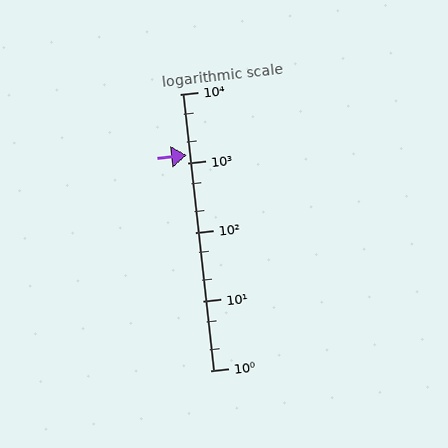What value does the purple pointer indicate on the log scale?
The pointer indicates approximately 1300.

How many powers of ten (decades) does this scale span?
The scale spans 4 decades, from 1 to 10000.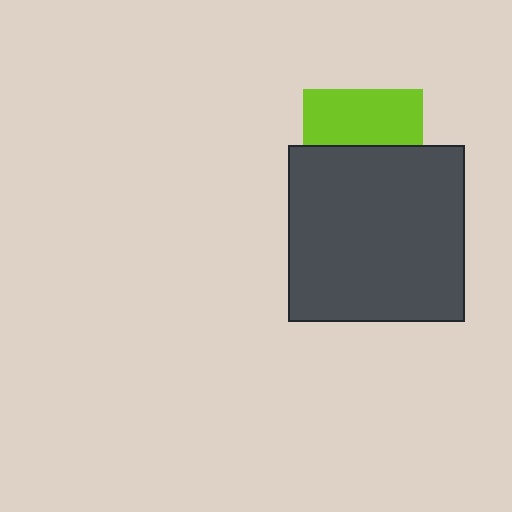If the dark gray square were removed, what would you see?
You would see the complete lime square.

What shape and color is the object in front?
The object in front is a dark gray square.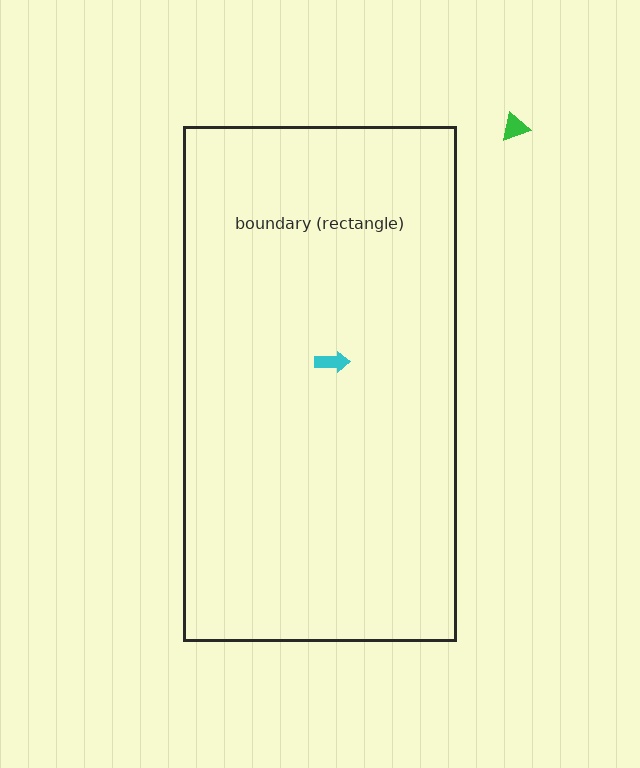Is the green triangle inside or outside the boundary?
Outside.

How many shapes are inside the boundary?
1 inside, 1 outside.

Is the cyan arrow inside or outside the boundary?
Inside.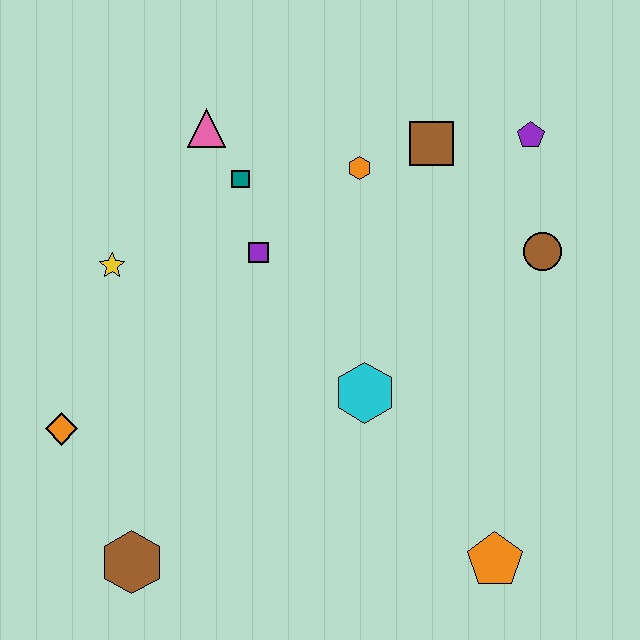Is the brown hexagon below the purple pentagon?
Yes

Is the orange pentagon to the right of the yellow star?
Yes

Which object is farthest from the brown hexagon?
The purple pentagon is farthest from the brown hexagon.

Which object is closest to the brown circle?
The purple pentagon is closest to the brown circle.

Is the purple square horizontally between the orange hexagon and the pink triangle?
Yes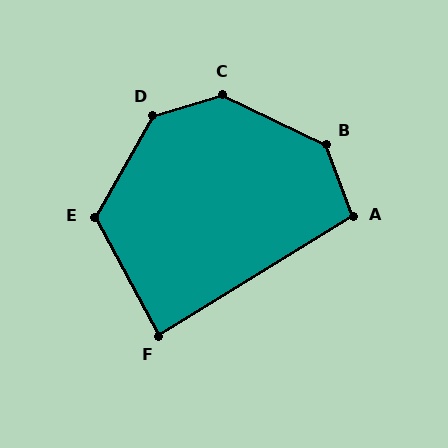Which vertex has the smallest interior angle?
F, at approximately 87 degrees.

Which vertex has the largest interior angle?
C, at approximately 137 degrees.